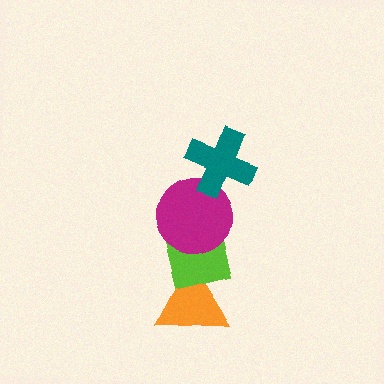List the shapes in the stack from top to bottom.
From top to bottom: the teal cross, the magenta circle, the lime square, the orange triangle.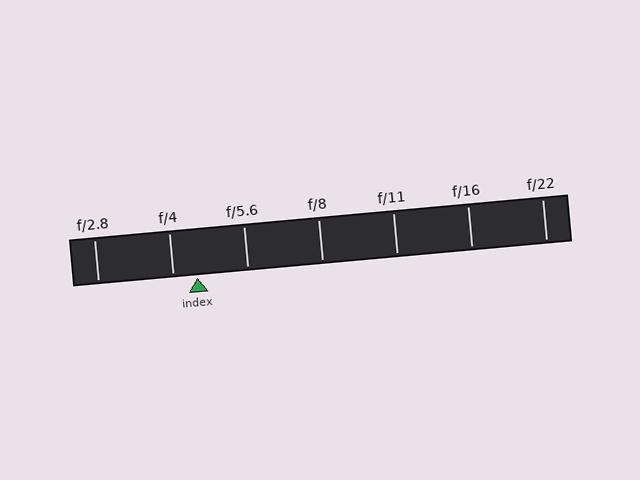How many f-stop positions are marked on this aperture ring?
There are 7 f-stop positions marked.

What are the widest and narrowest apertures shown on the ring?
The widest aperture shown is f/2.8 and the narrowest is f/22.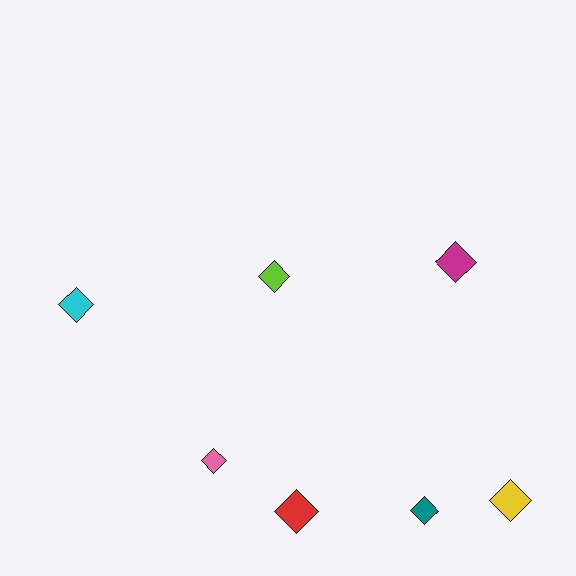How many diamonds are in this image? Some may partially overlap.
There are 7 diamonds.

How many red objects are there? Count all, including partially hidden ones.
There is 1 red object.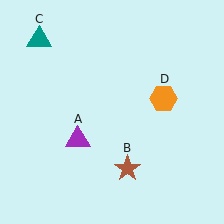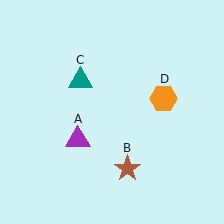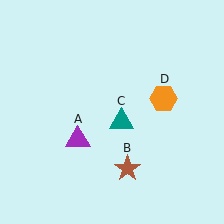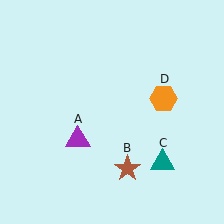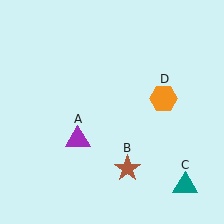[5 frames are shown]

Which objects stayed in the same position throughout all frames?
Purple triangle (object A) and brown star (object B) and orange hexagon (object D) remained stationary.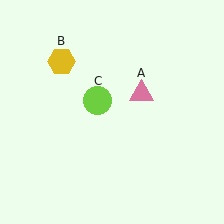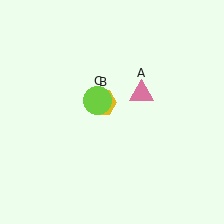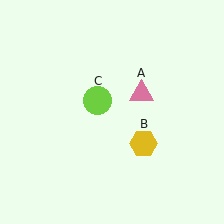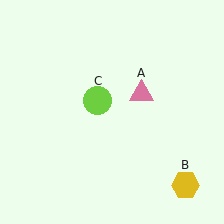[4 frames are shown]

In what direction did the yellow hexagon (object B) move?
The yellow hexagon (object B) moved down and to the right.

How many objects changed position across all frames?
1 object changed position: yellow hexagon (object B).